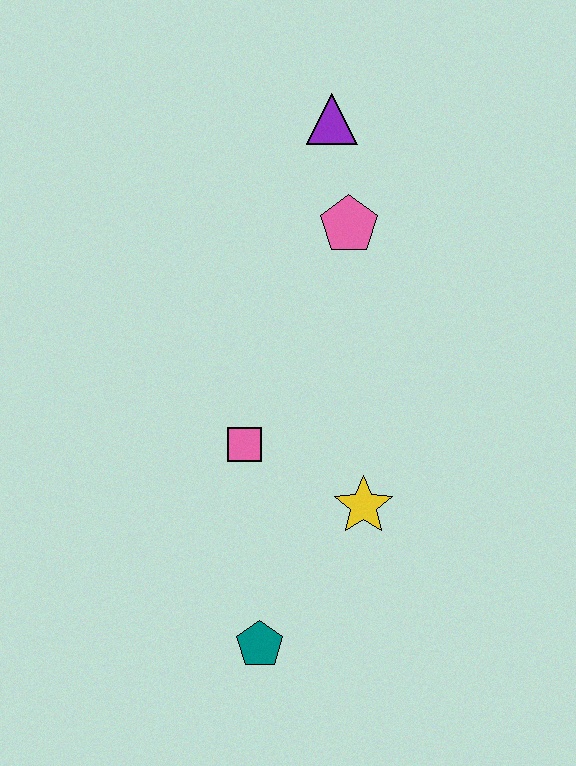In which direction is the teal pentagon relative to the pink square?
The teal pentagon is below the pink square.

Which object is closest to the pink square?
The yellow star is closest to the pink square.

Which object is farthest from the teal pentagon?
The purple triangle is farthest from the teal pentagon.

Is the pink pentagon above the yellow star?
Yes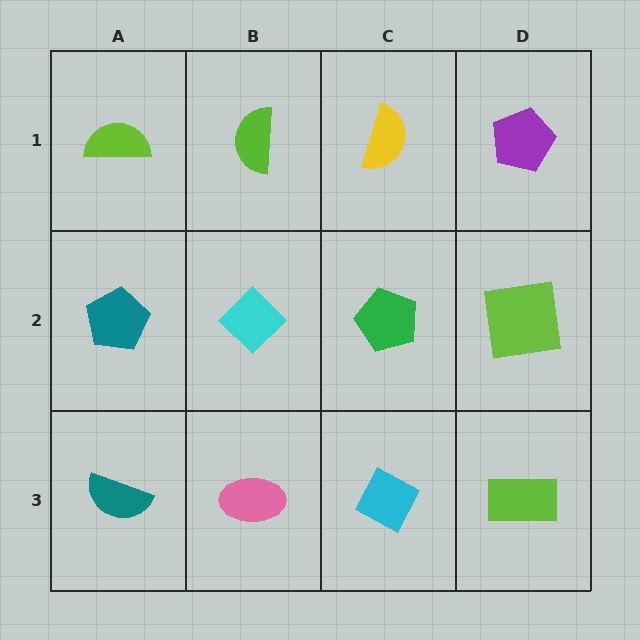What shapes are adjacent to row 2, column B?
A lime semicircle (row 1, column B), a pink ellipse (row 3, column B), a teal pentagon (row 2, column A), a green pentagon (row 2, column C).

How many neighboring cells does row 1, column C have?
3.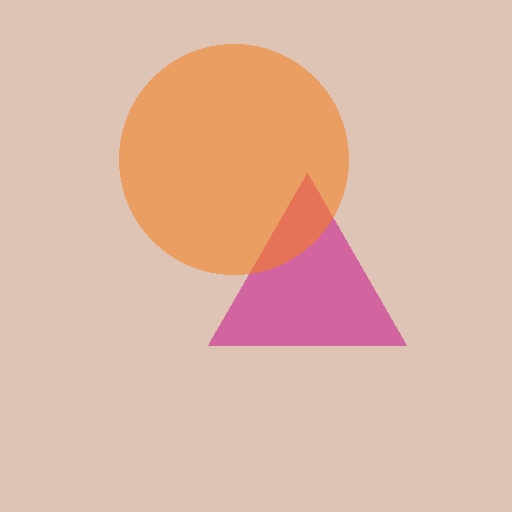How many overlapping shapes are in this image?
There are 2 overlapping shapes in the image.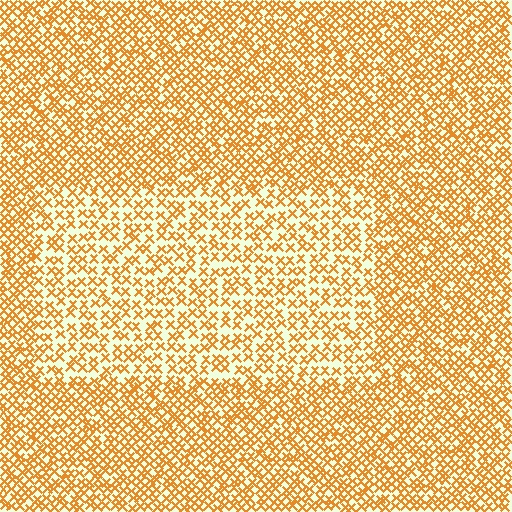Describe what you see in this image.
The image contains small orange elements arranged at two different densities. A rectangle-shaped region is visible where the elements are less densely packed than the surrounding area.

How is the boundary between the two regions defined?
The boundary is defined by a change in element density (approximately 1.7x ratio). All elements are the same color, size, and shape.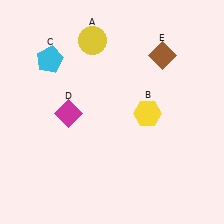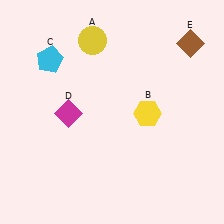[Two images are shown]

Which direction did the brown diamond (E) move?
The brown diamond (E) moved right.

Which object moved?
The brown diamond (E) moved right.